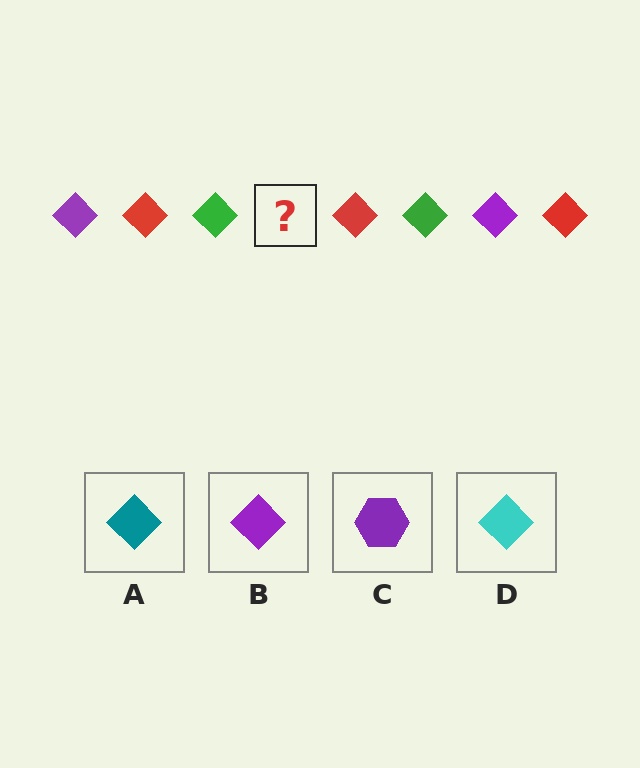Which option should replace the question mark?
Option B.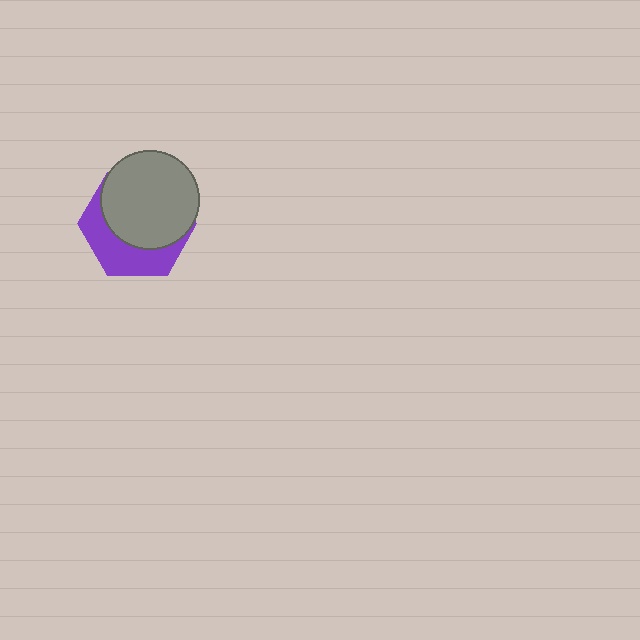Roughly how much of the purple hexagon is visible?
A small part of it is visible (roughly 38%).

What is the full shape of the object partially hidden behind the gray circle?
The partially hidden object is a purple hexagon.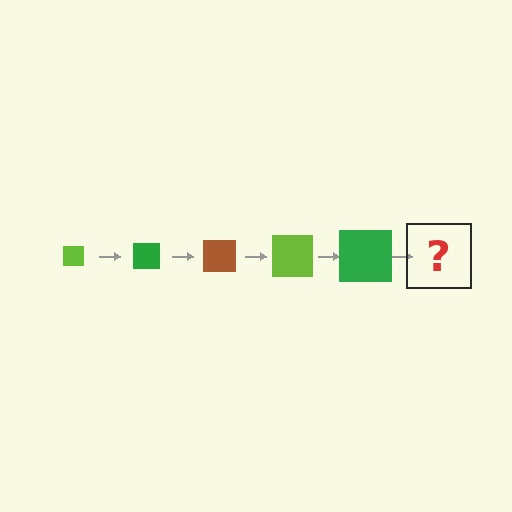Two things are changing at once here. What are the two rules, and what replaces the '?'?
The two rules are that the square grows larger each step and the color cycles through lime, green, and brown. The '?' should be a brown square, larger than the previous one.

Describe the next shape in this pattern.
It should be a brown square, larger than the previous one.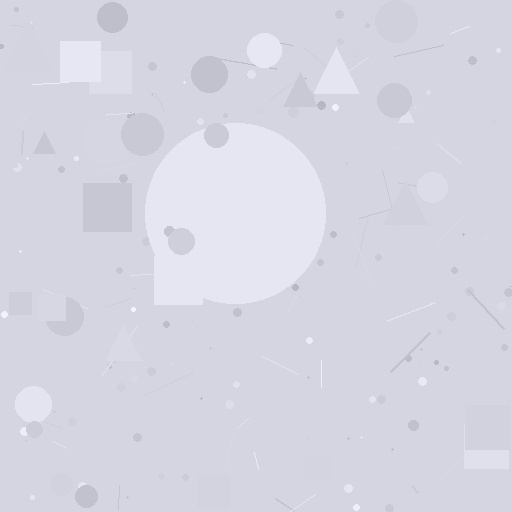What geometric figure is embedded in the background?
A circle is embedded in the background.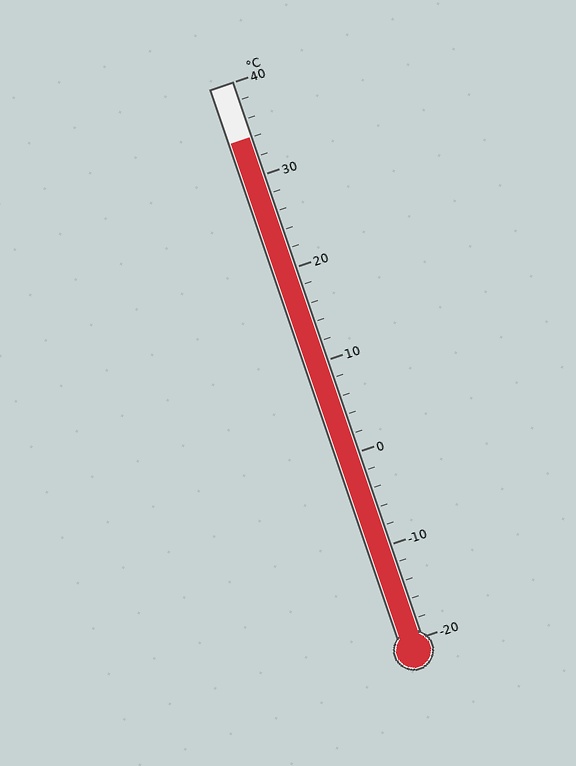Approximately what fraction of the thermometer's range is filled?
The thermometer is filled to approximately 90% of its range.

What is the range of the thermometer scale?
The thermometer scale ranges from -20°C to 40°C.